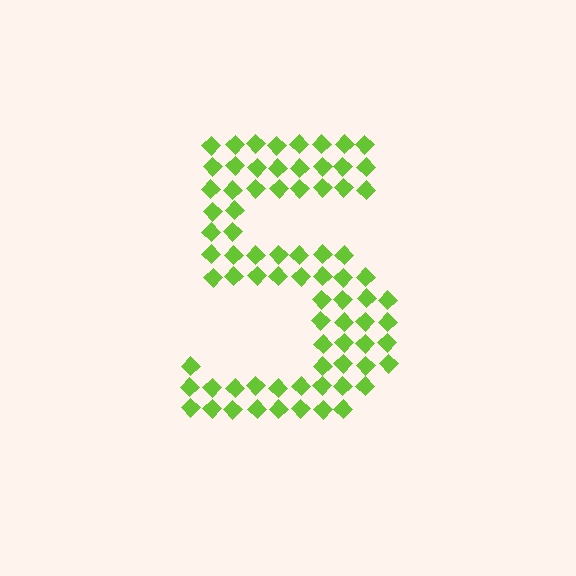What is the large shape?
The large shape is the digit 5.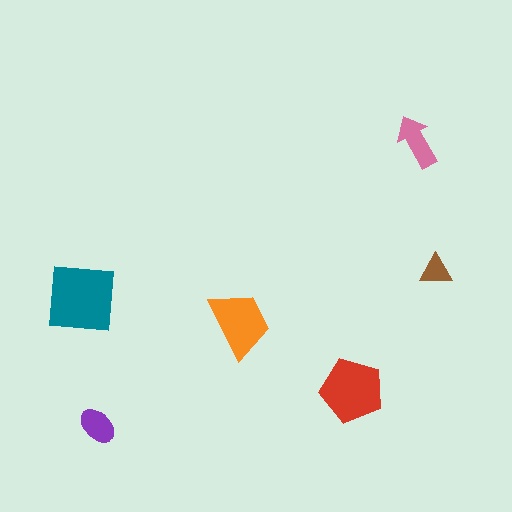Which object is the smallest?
The brown triangle.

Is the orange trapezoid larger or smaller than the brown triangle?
Larger.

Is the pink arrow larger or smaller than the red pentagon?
Smaller.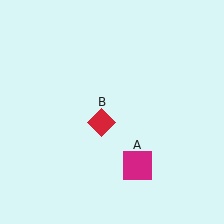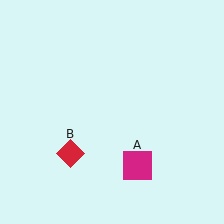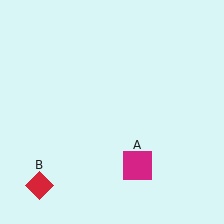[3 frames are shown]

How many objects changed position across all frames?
1 object changed position: red diamond (object B).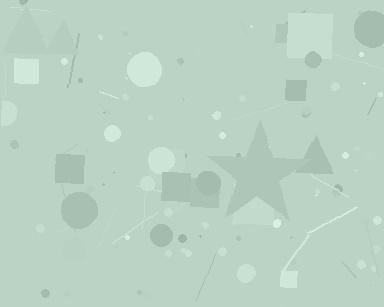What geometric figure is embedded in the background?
A star is embedded in the background.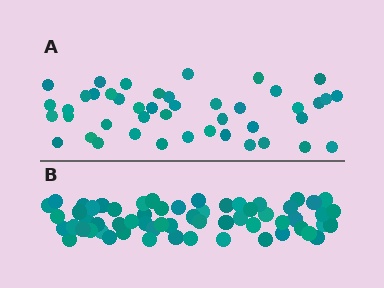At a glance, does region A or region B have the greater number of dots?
Region B (the bottom region) has more dots.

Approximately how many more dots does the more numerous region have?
Region B has approximately 15 more dots than region A.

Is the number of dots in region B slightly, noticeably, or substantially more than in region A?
Region B has noticeably more, but not dramatically so. The ratio is roughly 1.4 to 1.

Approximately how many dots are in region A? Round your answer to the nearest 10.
About 40 dots. (The exact count is 44, which rounds to 40.)